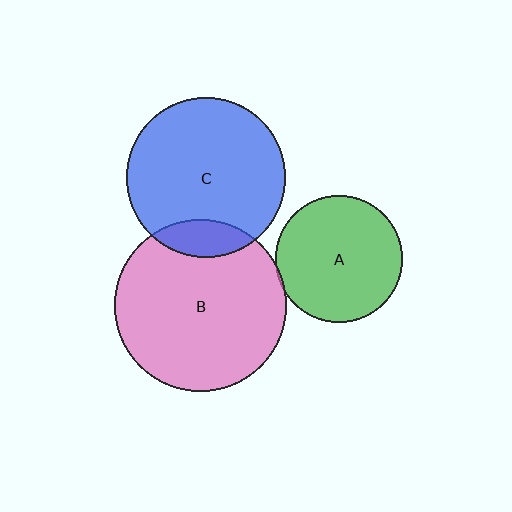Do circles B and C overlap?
Yes.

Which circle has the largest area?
Circle B (pink).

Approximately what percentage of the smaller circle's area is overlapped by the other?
Approximately 15%.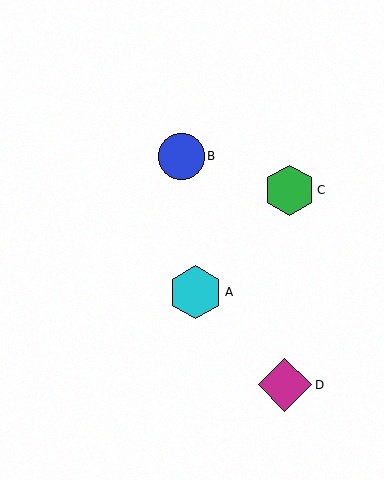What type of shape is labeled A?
Shape A is a cyan hexagon.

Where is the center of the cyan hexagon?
The center of the cyan hexagon is at (196, 292).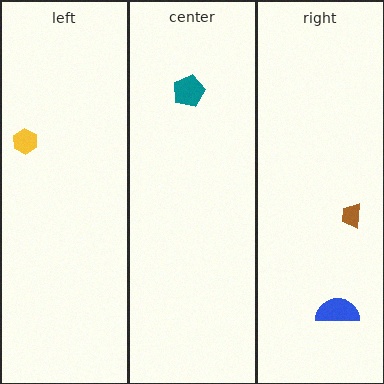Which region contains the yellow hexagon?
The left region.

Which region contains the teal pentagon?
The center region.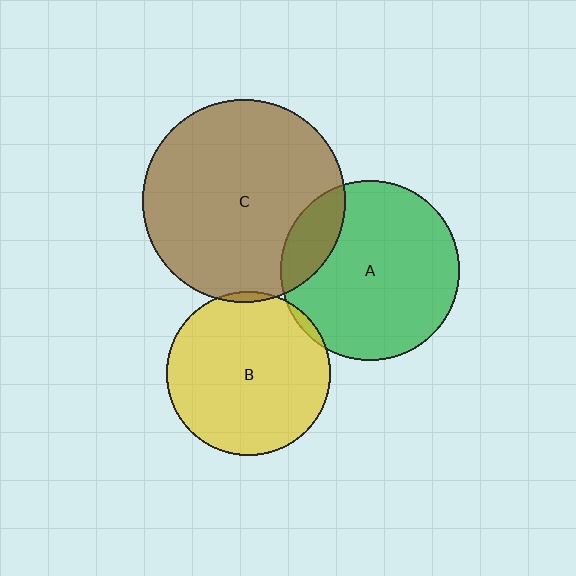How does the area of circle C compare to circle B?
Approximately 1.5 times.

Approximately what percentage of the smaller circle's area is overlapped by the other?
Approximately 15%.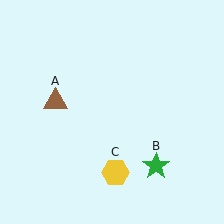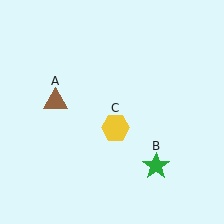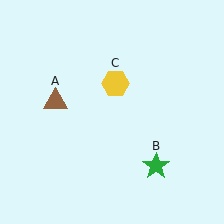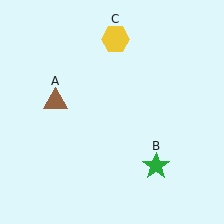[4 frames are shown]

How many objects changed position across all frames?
1 object changed position: yellow hexagon (object C).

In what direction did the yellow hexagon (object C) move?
The yellow hexagon (object C) moved up.